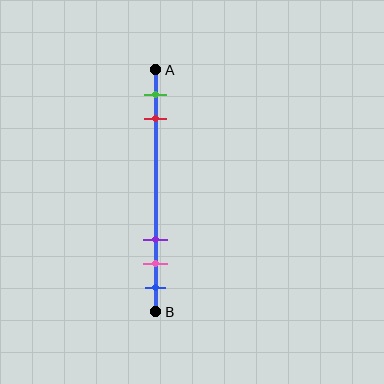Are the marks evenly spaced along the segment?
No, the marks are not evenly spaced.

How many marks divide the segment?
There are 5 marks dividing the segment.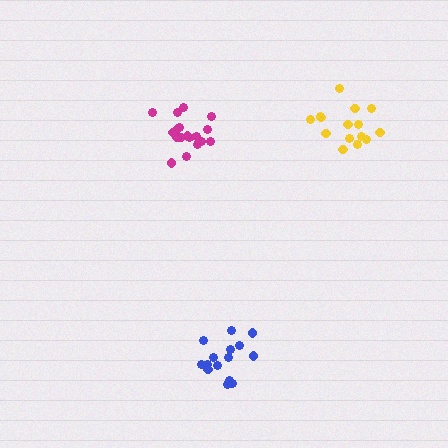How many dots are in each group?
Group 1: 18 dots, Group 2: 15 dots, Group 3: 15 dots (48 total).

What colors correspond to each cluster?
The clusters are colored: magenta, blue, yellow.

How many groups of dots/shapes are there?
There are 3 groups.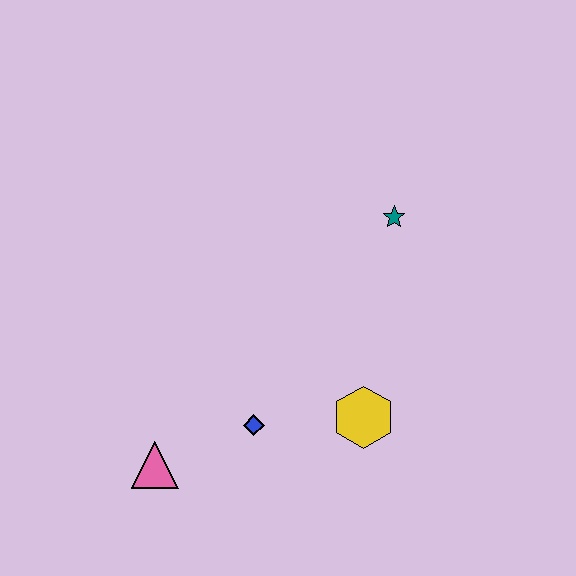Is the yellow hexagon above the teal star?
No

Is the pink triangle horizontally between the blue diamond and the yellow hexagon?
No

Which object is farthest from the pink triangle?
The teal star is farthest from the pink triangle.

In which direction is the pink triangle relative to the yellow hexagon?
The pink triangle is to the left of the yellow hexagon.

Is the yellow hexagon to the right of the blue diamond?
Yes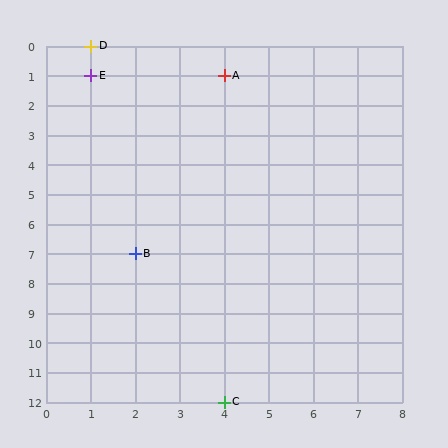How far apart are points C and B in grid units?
Points C and B are 2 columns and 5 rows apart (about 5.4 grid units diagonally).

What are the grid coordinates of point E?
Point E is at grid coordinates (1, 1).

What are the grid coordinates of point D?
Point D is at grid coordinates (1, 0).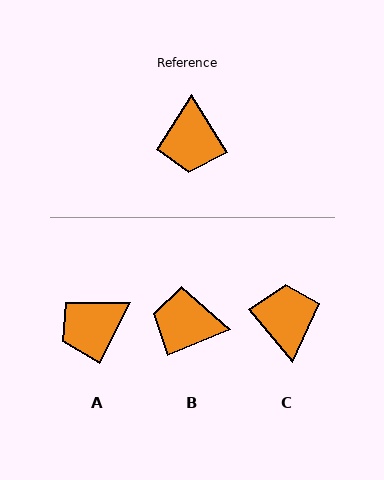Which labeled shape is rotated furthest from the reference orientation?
C, about 173 degrees away.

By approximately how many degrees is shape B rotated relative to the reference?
Approximately 99 degrees clockwise.